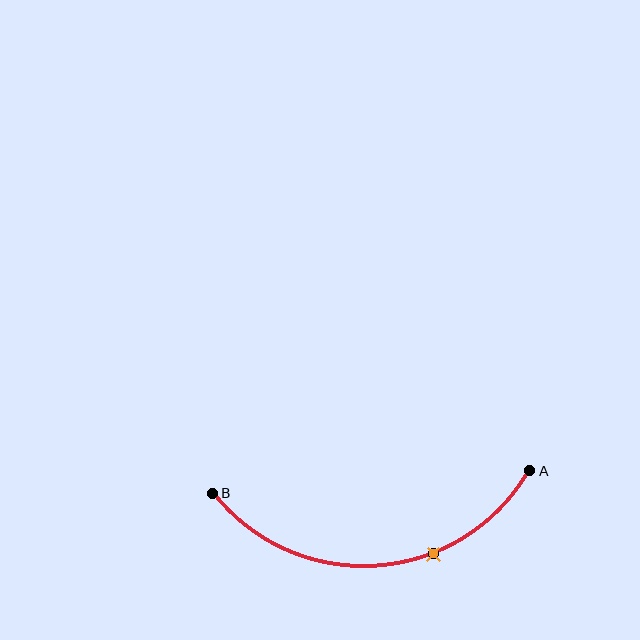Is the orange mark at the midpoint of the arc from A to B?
No. The orange mark lies on the arc but is closer to endpoint A. The arc midpoint would be at the point on the curve equidistant along the arc from both A and B.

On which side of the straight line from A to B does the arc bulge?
The arc bulges below the straight line connecting A and B.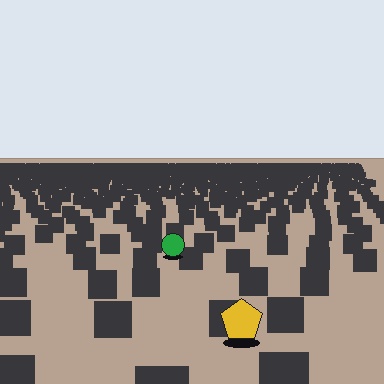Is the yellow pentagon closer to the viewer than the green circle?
Yes. The yellow pentagon is closer — you can tell from the texture gradient: the ground texture is coarser near it.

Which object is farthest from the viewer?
The green circle is farthest from the viewer. It appears smaller and the ground texture around it is denser.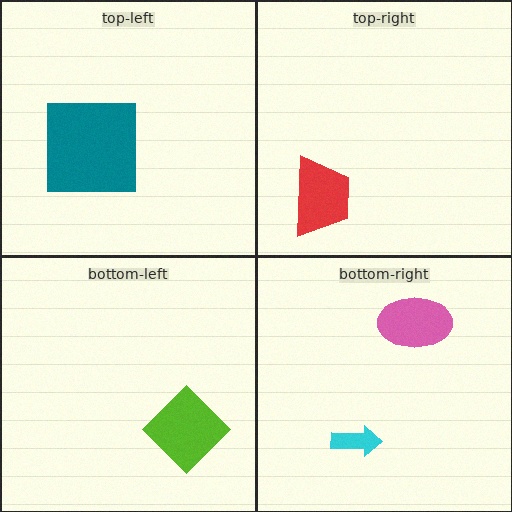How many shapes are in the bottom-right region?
2.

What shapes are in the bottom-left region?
The lime diamond.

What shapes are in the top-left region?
The teal square.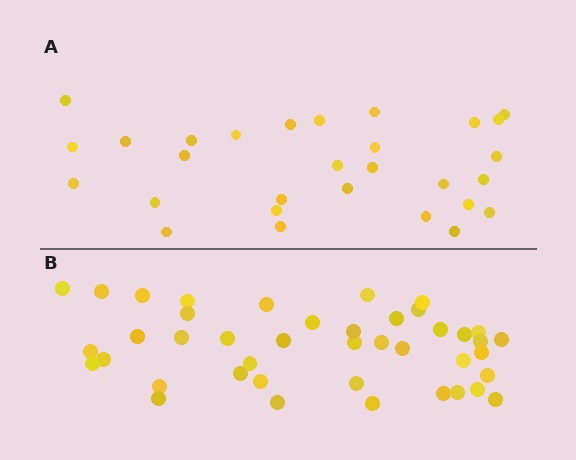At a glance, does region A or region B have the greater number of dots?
Region B (the bottom region) has more dots.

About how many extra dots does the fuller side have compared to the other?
Region B has approximately 15 more dots than region A.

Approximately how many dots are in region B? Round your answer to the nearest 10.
About 40 dots. (The exact count is 42, which rounds to 40.)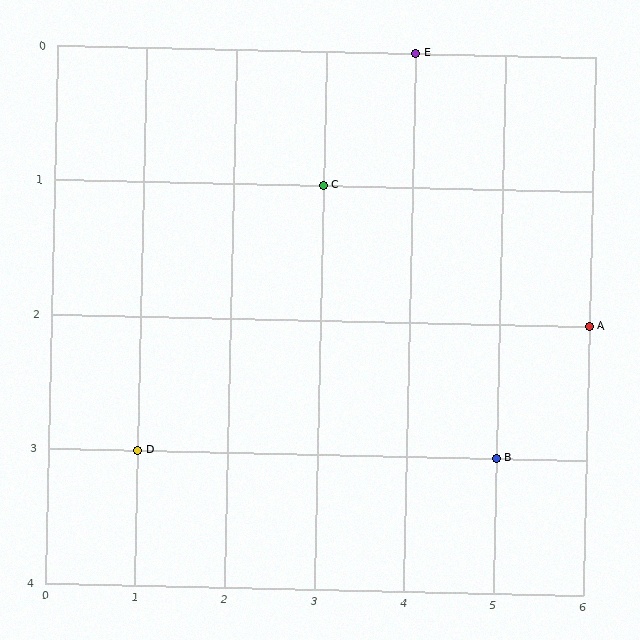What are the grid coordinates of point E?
Point E is at grid coordinates (4, 0).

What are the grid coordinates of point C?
Point C is at grid coordinates (3, 1).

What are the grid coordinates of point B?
Point B is at grid coordinates (5, 3).